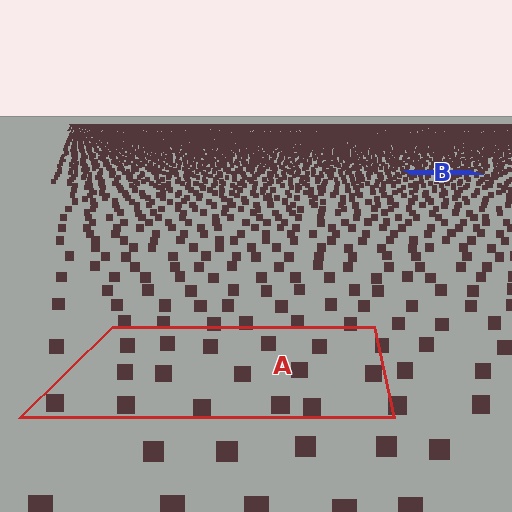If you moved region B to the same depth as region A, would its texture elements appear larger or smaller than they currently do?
They would appear larger. At a closer depth, the same texture elements are projected at a bigger on-screen size.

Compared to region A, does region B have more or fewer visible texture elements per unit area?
Region B has more texture elements per unit area — they are packed more densely because it is farther away.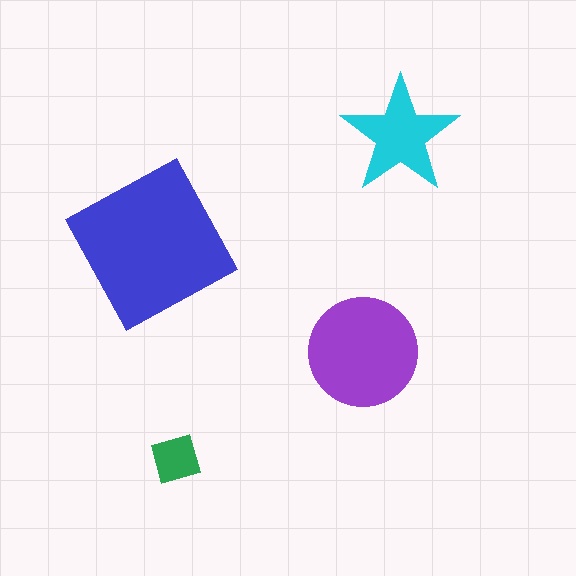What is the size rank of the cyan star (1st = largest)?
3rd.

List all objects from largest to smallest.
The blue square, the purple circle, the cyan star, the green diamond.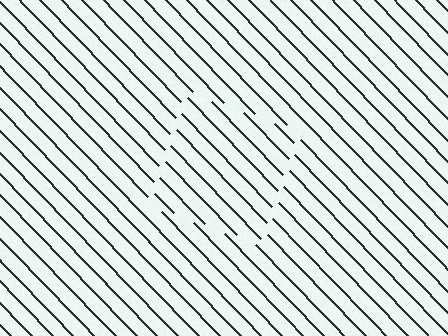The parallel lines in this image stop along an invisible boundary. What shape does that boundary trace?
An illusory square. The interior of the shape contains the same grating, shifted by half a period — the contour is defined by the phase discontinuity where line-ends from the inner and outer gratings abut.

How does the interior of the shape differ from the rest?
The interior of the shape contains the same grating, shifted by half a period — the contour is defined by the phase discontinuity where line-ends from the inner and outer gratings abut.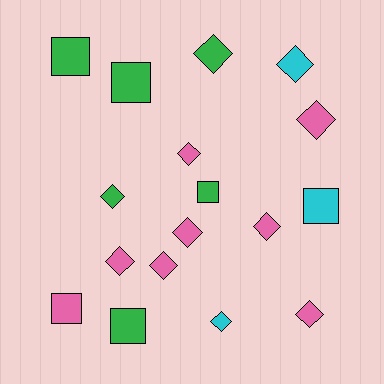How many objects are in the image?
There are 17 objects.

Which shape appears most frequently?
Diamond, with 11 objects.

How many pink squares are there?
There is 1 pink square.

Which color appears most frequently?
Pink, with 8 objects.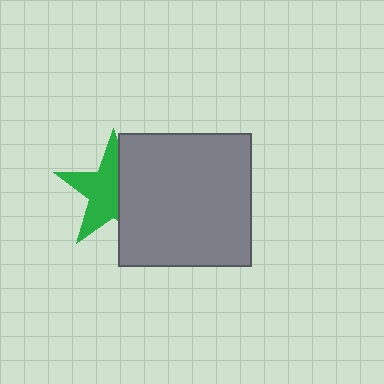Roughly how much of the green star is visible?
About half of it is visible (roughly 57%).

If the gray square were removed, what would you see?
You would see the complete green star.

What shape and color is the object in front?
The object in front is a gray square.